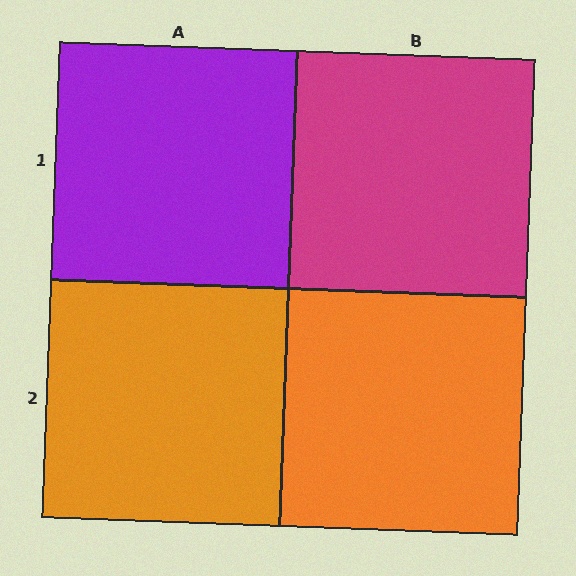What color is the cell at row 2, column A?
Orange.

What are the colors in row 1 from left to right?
Purple, magenta.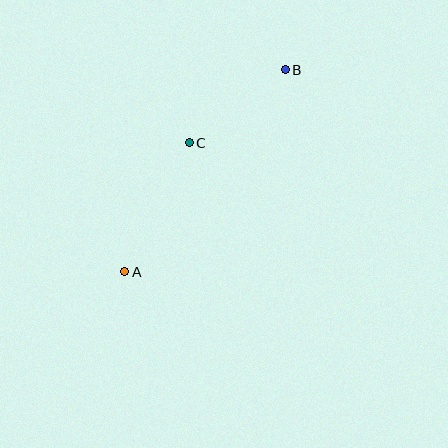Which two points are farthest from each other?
Points A and B are farthest from each other.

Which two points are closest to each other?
Points B and C are closest to each other.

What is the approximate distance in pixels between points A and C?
The distance between A and C is approximately 144 pixels.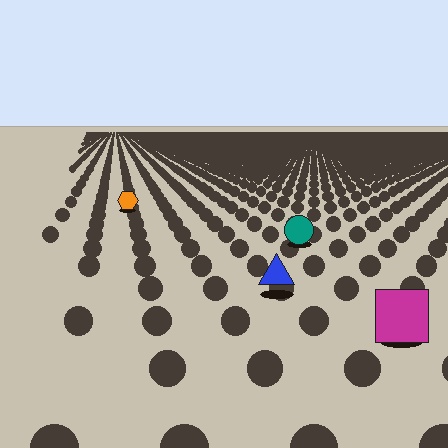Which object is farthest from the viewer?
The orange hexagon is farthest from the viewer. It appears smaller and the ground texture around it is denser.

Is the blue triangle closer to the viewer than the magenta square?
No. The magenta square is closer — you can tell from the texture gradient: the ground texture is coarser near it.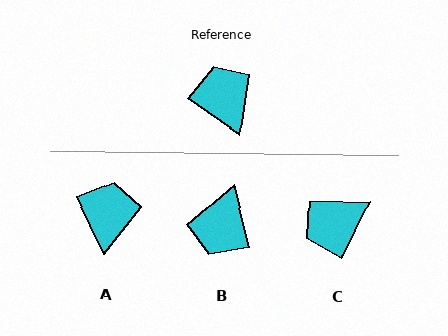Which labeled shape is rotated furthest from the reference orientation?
B, about 139 degrees away.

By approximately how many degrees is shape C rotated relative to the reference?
Approximately 99 degrees counter-clockwise.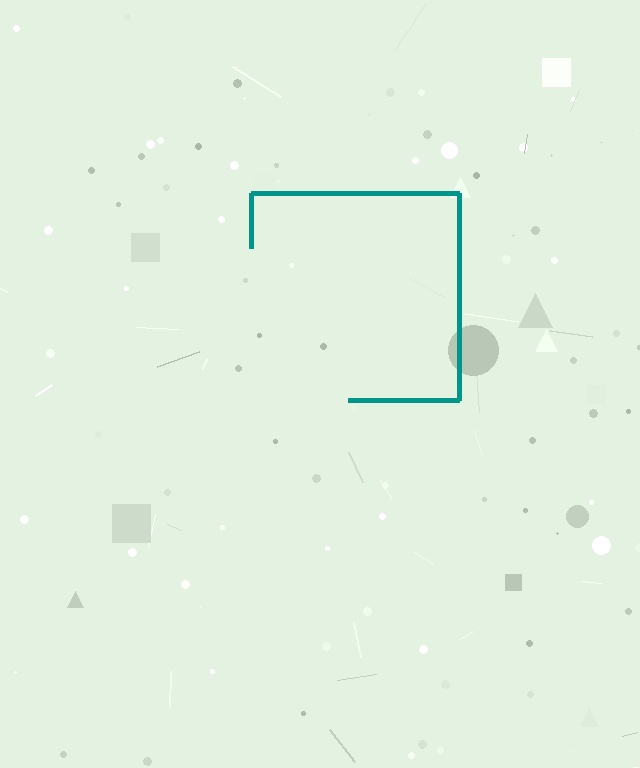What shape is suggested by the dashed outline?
The dashed outline suggests a square.